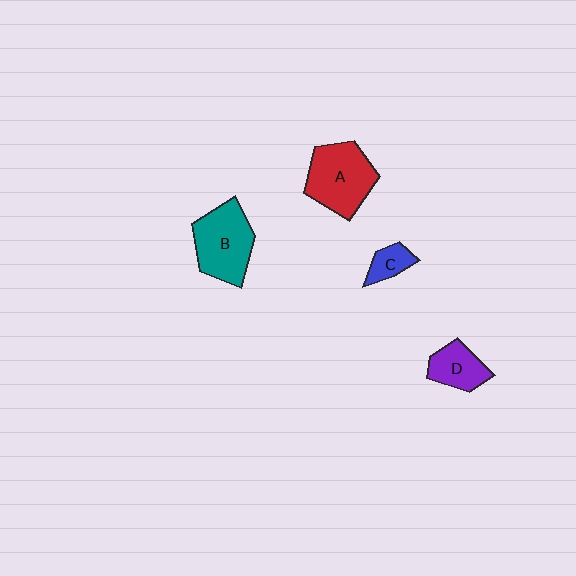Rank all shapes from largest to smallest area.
From largest to smallest: A (red), B (teal), D (purple), C (blue).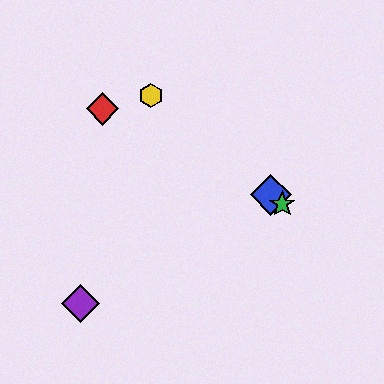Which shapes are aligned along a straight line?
The blue diamond, the green star, the yellow hexagon are aligned along a straight line.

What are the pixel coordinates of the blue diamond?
The blue diamond is at (271, 195).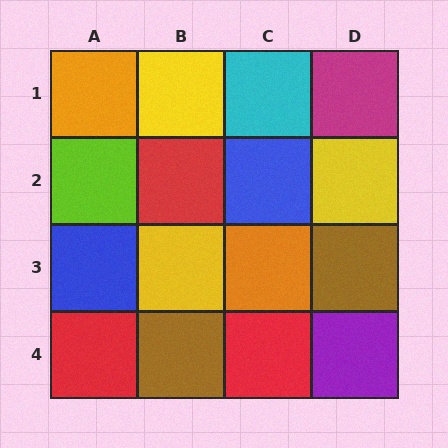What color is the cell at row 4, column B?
Brown.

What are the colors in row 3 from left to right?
Blue, yellow, orange, brown.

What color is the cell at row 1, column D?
Magenta.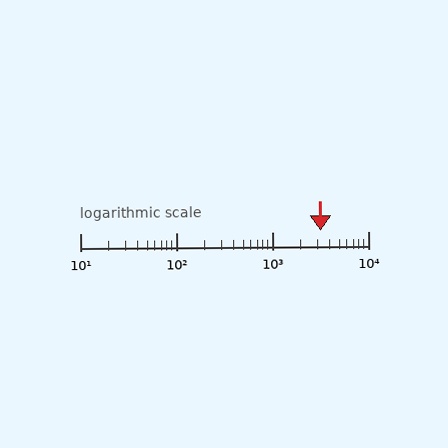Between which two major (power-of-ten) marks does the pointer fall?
The pointer is between 1000 and 10000.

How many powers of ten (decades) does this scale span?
The scale spans 3 decades, from 10 to 10000.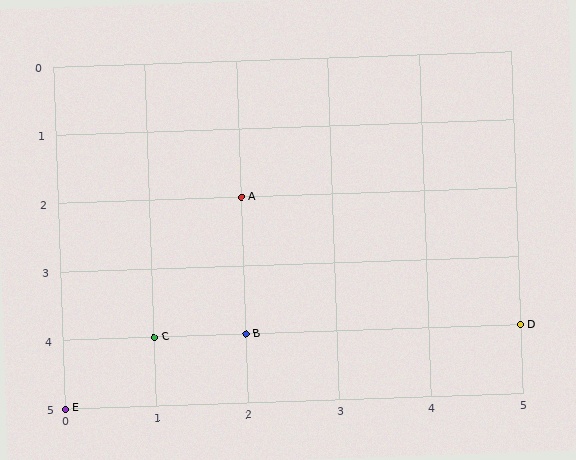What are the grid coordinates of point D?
Point D is at grid coordinates (5, 4).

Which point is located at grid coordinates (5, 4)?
Point D is at (5, 4).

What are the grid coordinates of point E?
Point E is at grid coordinates (0, 5).